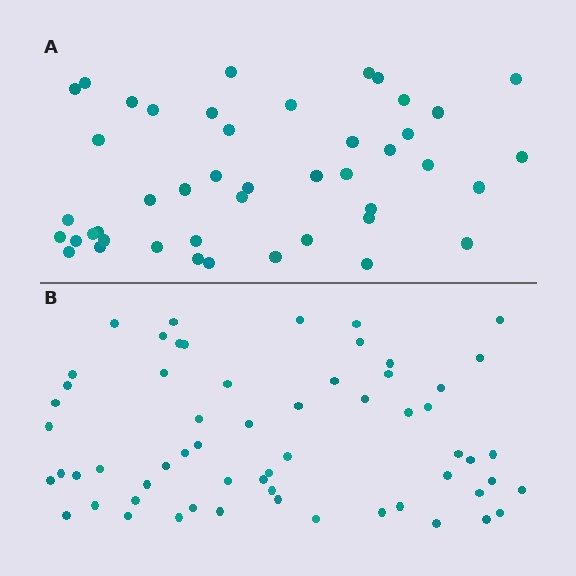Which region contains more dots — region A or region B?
Region B (the bottom region) has more dots.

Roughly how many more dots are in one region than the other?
Region B has approximately 15 more dots than region A.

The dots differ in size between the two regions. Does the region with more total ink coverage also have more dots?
No. Region A has more total ink coverage because its dots are larger, but region B actually contains more individual dots. Total area can be misleading — the number of items is what matters here.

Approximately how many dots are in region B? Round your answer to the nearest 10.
About 60 dots.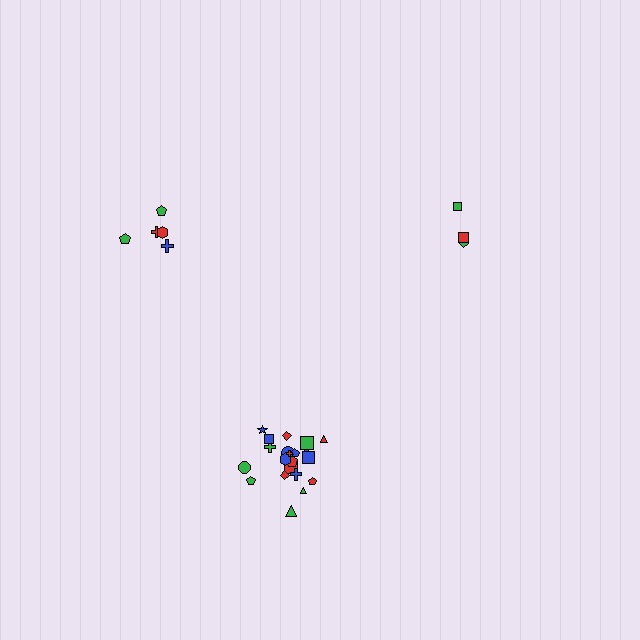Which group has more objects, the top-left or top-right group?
The top-left group.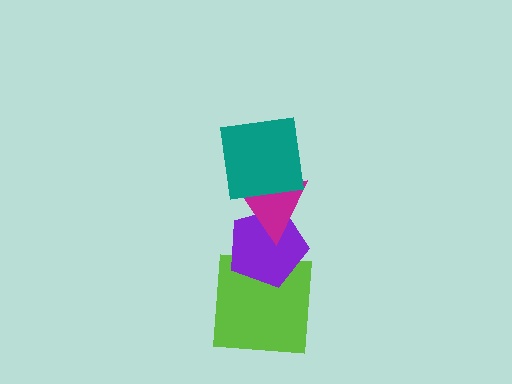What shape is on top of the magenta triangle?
The teal square is on top of the magenta triangle.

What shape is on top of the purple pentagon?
The magenta triangle is on top of the purple pentagon.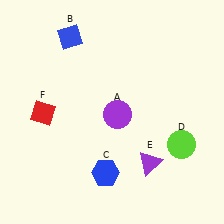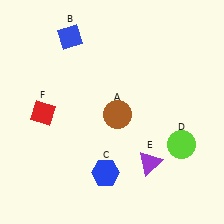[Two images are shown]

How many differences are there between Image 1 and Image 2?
There is 1 difference between the two images.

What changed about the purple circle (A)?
In Image 1, A is purple. In Image 2, it changed to brown.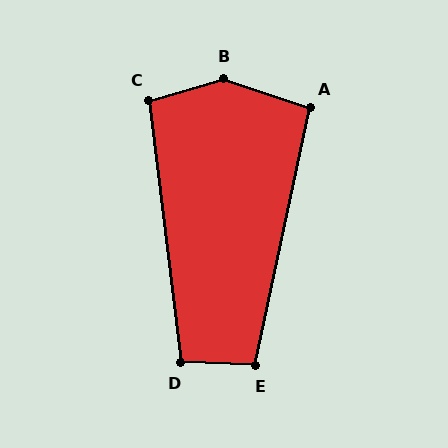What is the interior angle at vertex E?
Approximately 100 degrees (obtuse).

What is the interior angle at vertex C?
Approximately 99 degrees (obtuse).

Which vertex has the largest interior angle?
B, at approximately 146 degrees.